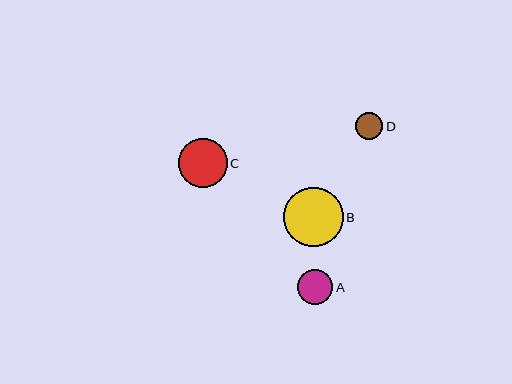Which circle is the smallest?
Circle D is the smallest with a size of approximately 28 pixels.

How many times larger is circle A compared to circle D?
Circle A is approximately 1.3 times the size of circle D.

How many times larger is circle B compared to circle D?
Circle B is approximately 2.2 times the size of circle D.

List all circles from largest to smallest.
From largest to smallest: B, C, A, D.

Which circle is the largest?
Circle B is the largest with a size of approximately 59 pixels.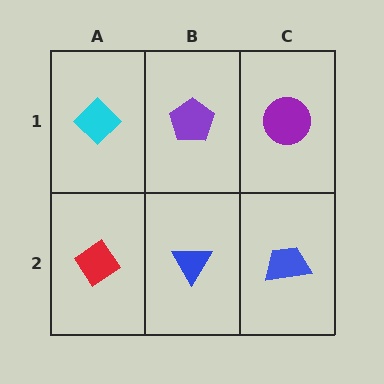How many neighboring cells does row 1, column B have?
3.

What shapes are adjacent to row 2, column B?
A purple pentagon (row 1, column B), a red diamond (row 2, column A), a blue trapezoid (row 2, column C).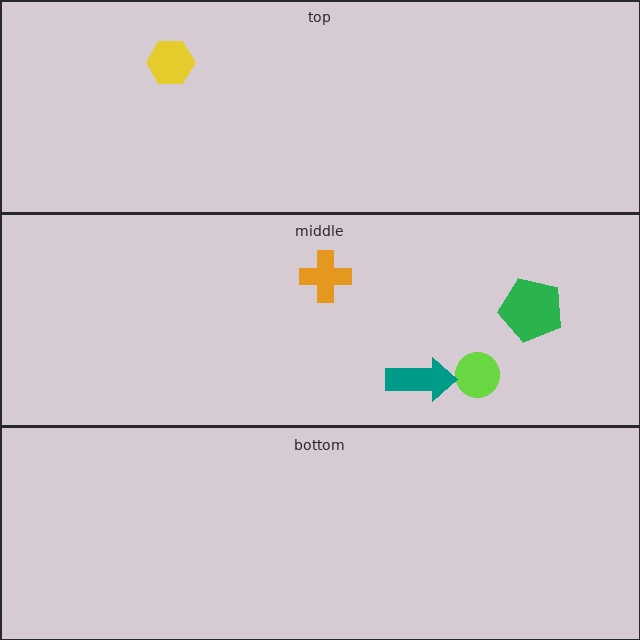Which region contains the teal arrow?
The middle region.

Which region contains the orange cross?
The middle region.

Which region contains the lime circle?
The middle region.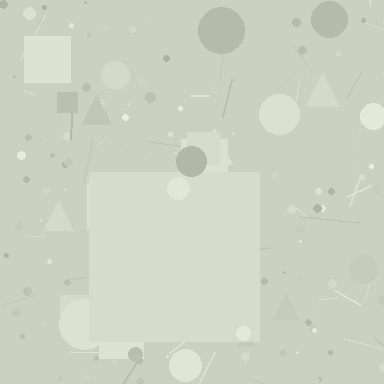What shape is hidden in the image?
A square is hidden in the image.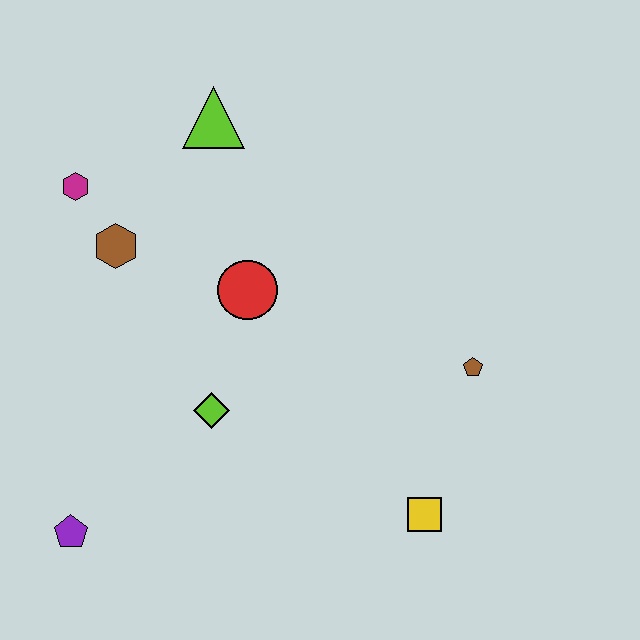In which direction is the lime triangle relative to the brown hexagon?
The lime triangle is above the brown hexagon.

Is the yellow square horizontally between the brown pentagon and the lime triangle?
Yes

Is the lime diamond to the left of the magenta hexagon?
No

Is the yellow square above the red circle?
No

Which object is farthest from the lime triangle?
The yellow square is farthest from the lime triangle.